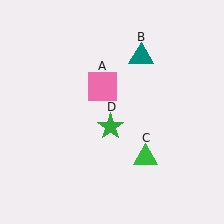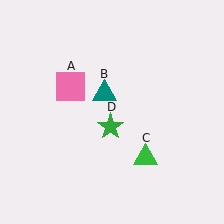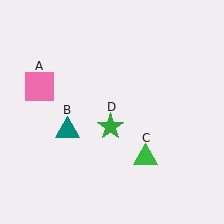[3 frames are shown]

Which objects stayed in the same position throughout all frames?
Green triangle (object C) and green star (object D) remained stationary.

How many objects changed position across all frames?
2 objects changed position: pink square (object A), teal triangle (object B).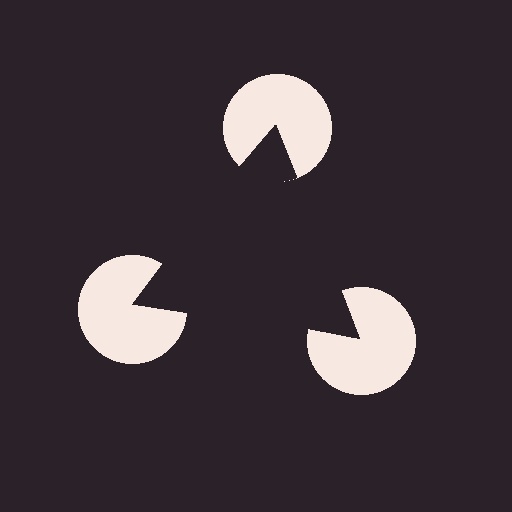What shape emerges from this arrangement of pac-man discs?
An illusory triangle — its edges are inferred from the aligned wedge cuts in the pac-man discs, not physically drawn.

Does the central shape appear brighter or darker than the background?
It typically appears slightly darker than the background, even though no actual brightness change is drawn.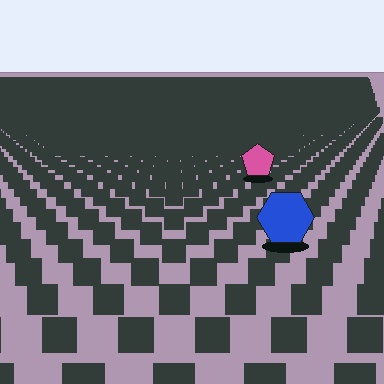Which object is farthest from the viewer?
The pink pentagon is farthest from the viewer. It appears smaller and the ground texture around it is denser.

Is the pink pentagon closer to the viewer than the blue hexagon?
No. The blue hexagon is closer — you can tell from the texture gradient: the ground texture is coarser near it.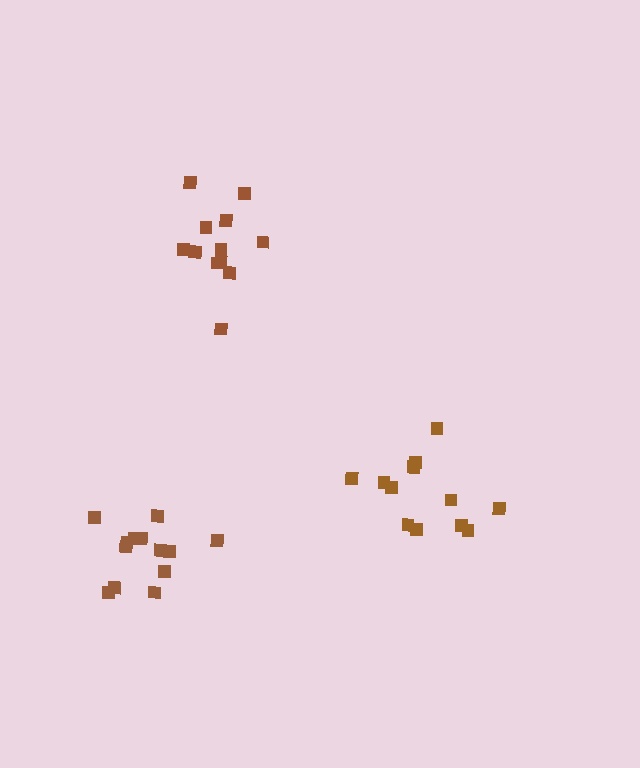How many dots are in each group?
Group 1: 12 dots, Group 2: 12 dots, Group 3: 13 dots (37 total).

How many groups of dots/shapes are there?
There are 3 groups.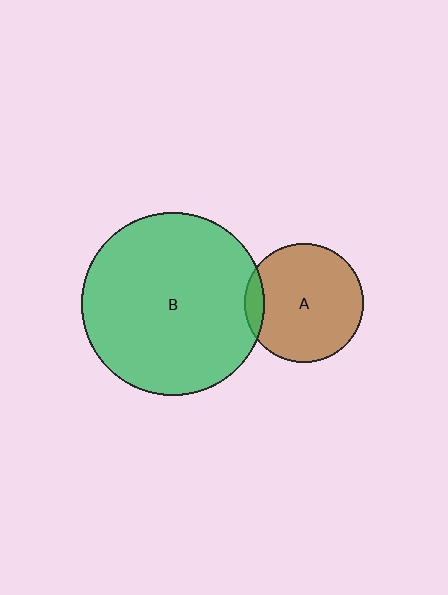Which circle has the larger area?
Circle B (green).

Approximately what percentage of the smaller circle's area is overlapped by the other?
Approximately 10%.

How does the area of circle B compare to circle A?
Approximately 2.4 times.